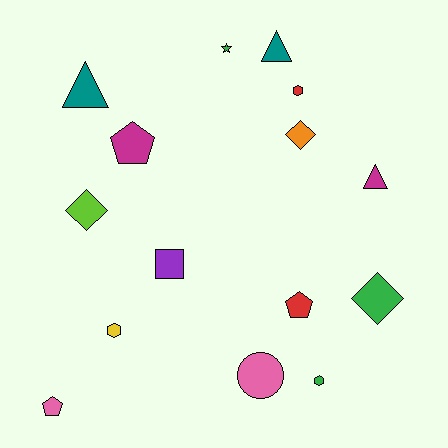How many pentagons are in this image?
There are 3 pentagons.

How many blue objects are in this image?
There are no blue objects.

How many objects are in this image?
There are 15 objects.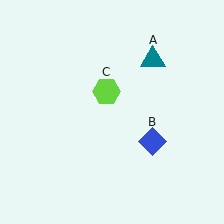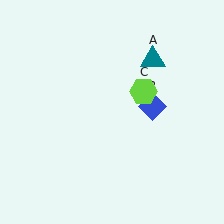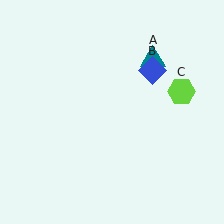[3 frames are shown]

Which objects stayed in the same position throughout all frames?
Teal triangle (object A) remained stationary.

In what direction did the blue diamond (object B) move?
The blue diamond (object B) moved up.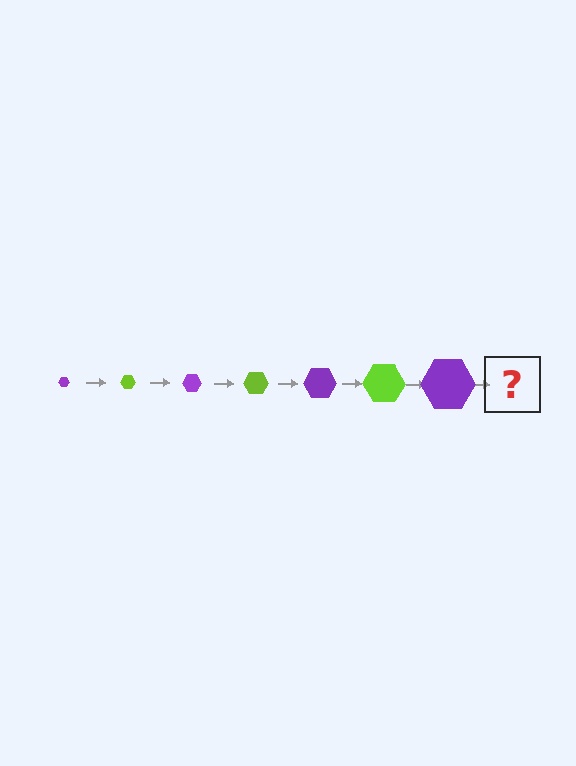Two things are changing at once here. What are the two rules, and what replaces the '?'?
The two rules are that the hexagon grows larger each step and the color cycles through purple and lime. The '?' should be a lime hexagon, larger than the previous one.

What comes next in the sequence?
The next element should be a lime hexagon, larger than the previous one.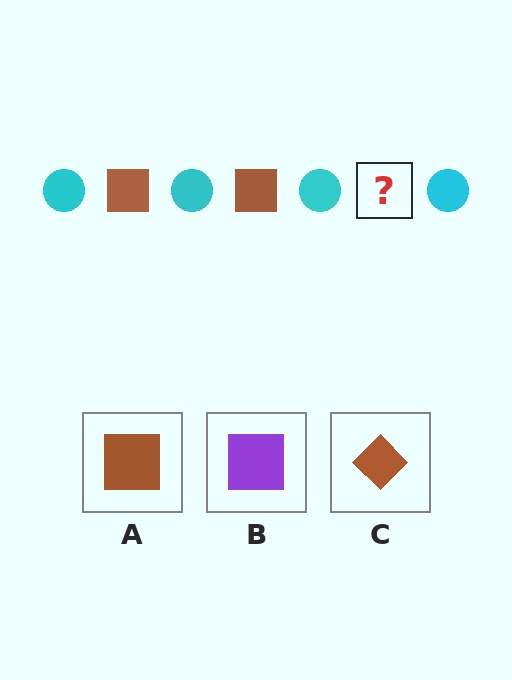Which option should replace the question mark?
Option A.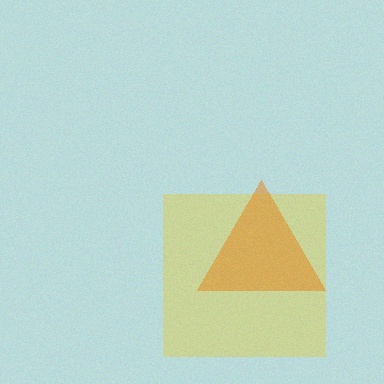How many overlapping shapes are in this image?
There are 2 overlapping shapes in the image.